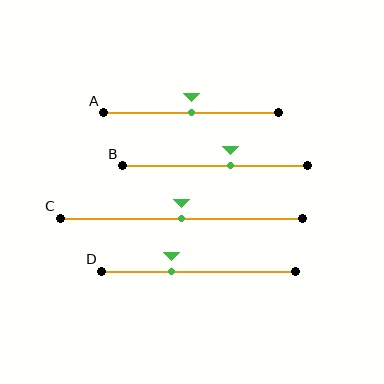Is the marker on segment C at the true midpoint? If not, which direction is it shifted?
Yes, the marker on segment C is at the true midpoint.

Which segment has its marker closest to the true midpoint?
Segment A has its marker closest to the true midpoint.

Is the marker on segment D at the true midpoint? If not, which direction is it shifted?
No, the marker on segment D is shifted to the left by about 14% of the segment length.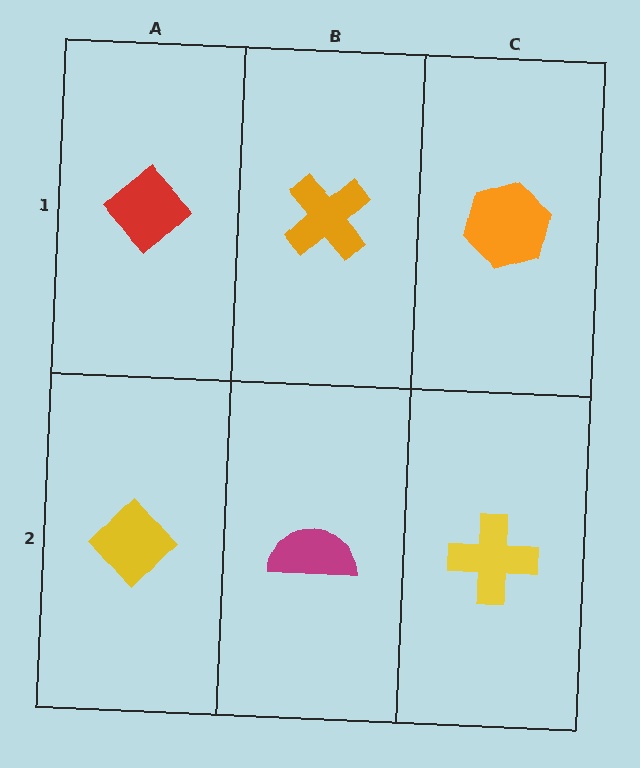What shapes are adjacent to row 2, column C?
An orange hexagon (row 1, column C), a magenta semicircle (row 2, column B).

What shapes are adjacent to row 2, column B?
An orange cross (row 1, column B), a yellow diamond (row 2, column A), a yellow cross (row 2, column C).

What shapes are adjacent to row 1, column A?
A yellow diamond (row 2, column A), an orange cross (row 1, column B).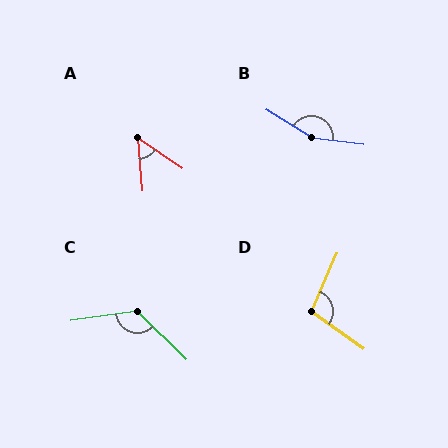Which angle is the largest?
B, at approximately 155 degrees.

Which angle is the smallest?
A, at approximately 51 degrees.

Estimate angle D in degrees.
Approximately 102 degrees.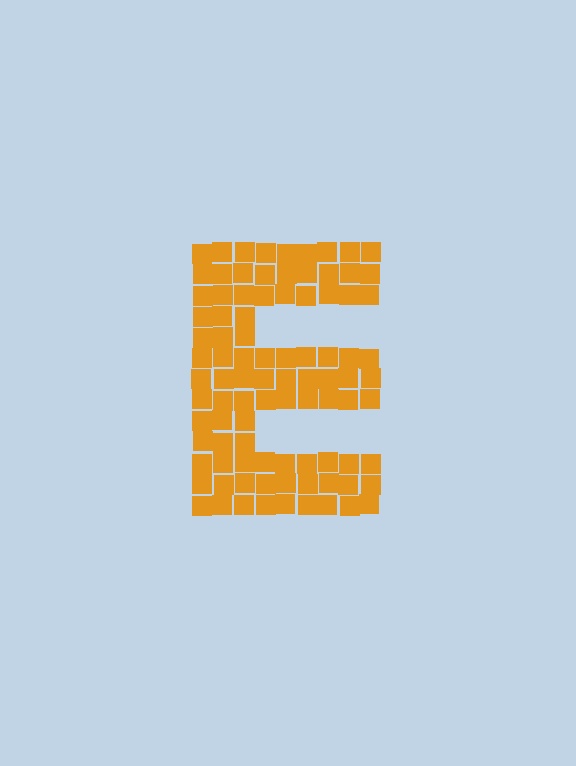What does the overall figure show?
The overall figure shows the letter E.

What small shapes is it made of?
It is made of small squares.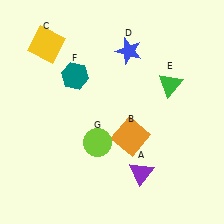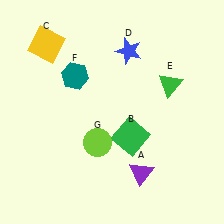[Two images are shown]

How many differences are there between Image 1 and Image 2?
There is 1 difference between the two images.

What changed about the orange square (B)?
In Image 1, B is orange. In Image 2, it changed to green.